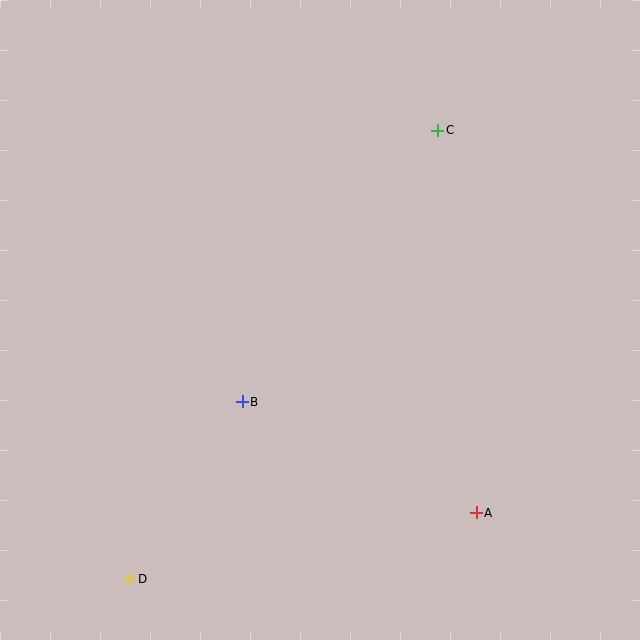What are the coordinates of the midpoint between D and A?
The midpoint between D and A is at (303, 546).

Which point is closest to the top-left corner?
Point C is closest to the top-left corner.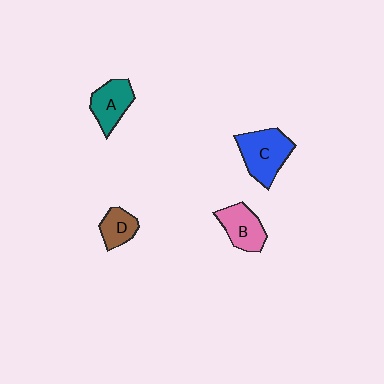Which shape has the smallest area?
Shape D (brown).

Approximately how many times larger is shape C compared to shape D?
Approximately 1.9 times.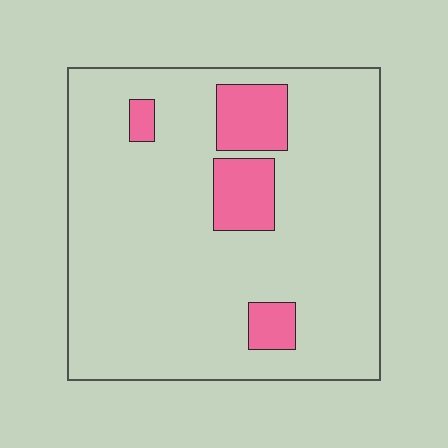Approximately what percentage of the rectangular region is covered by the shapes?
Approximately 15%.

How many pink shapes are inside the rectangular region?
4.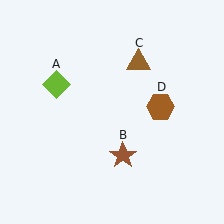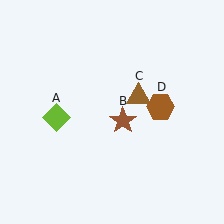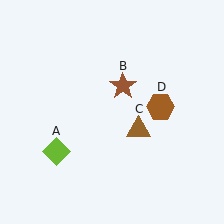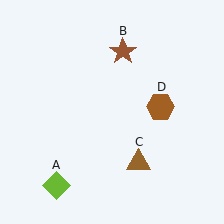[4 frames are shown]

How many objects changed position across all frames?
3 objects changed position: lime diamond (object A), brown star (object B), brown triangle (object C).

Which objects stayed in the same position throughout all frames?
Brown hexagon (object D) remained stationary.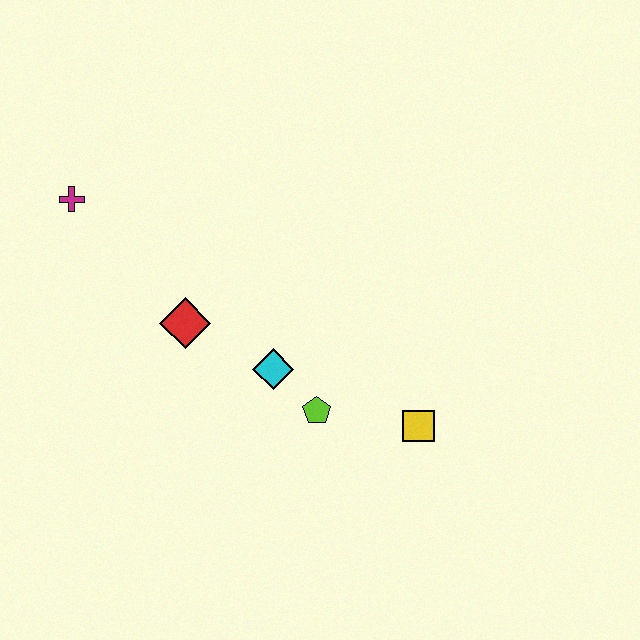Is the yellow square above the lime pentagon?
No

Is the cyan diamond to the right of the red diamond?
Yes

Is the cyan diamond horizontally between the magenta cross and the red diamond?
No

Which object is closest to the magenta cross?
The red diamond is closest to the magenta cross.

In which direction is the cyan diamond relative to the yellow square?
The cyan diamond is to the left of the yellow square.